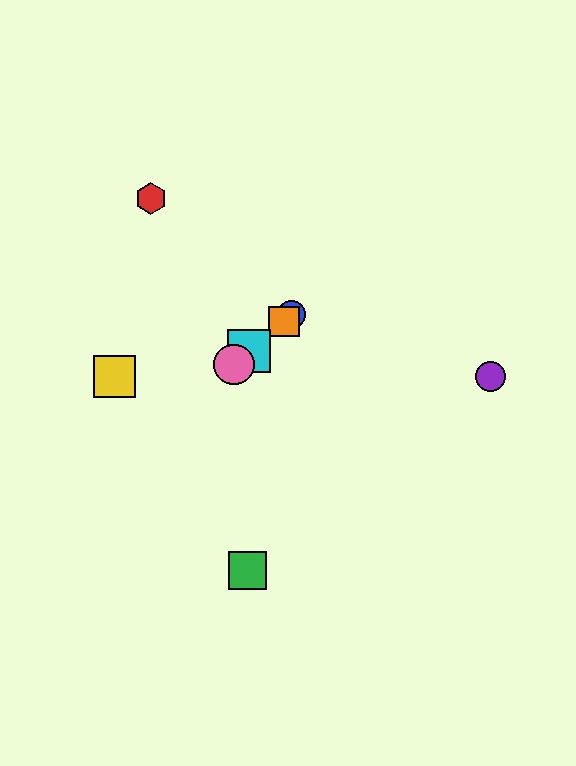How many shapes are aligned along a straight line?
4 shapes (the blue circle, the orange square, the cyan square, the pink circle) are aligned along a straight line.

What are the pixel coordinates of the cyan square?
The cyan square is at (249, 351).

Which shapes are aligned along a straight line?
The blue circle, the orange square, the cyan square, the pink circle are aligned along a straight line.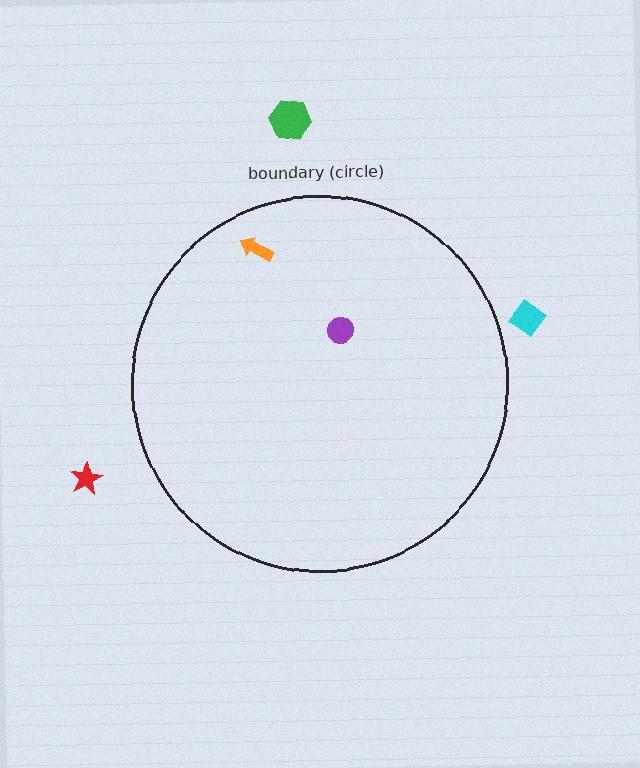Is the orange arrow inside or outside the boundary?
Inside.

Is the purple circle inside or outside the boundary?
Inside.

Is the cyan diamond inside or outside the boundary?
Outside.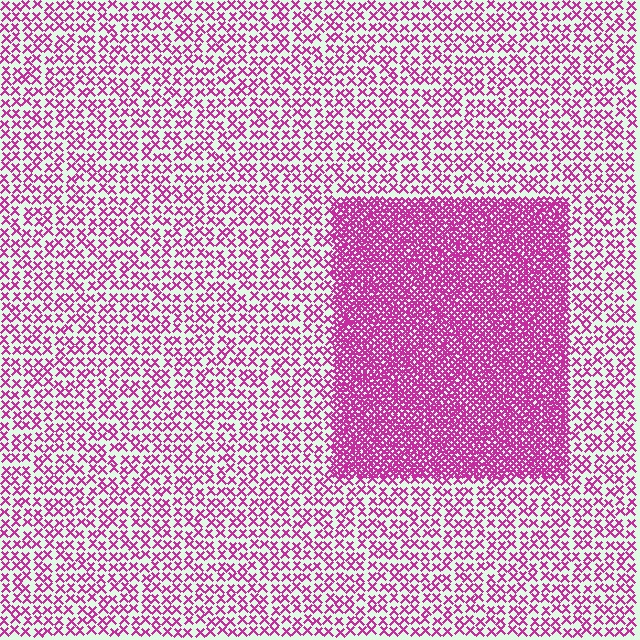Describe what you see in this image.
The image contains small magenta elements arranged at two different densities. A rectangle-shaped region is visible where the elements are more densely packed than the surrounding area.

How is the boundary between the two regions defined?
The boundary is defined by a change in element density (approximately 3.0x ratio). All elements are the same color, size, and shape.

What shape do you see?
I see a rectangle.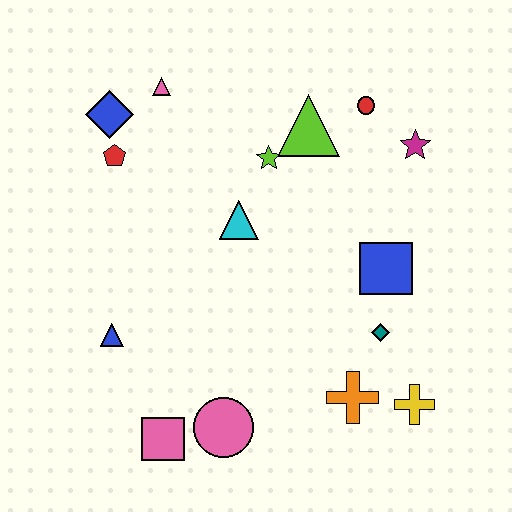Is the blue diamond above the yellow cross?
Yes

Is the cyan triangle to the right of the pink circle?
Yes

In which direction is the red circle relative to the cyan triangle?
The red circle is to the right of the cyan triangle.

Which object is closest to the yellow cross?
The orange cross is closest to the yellow cross.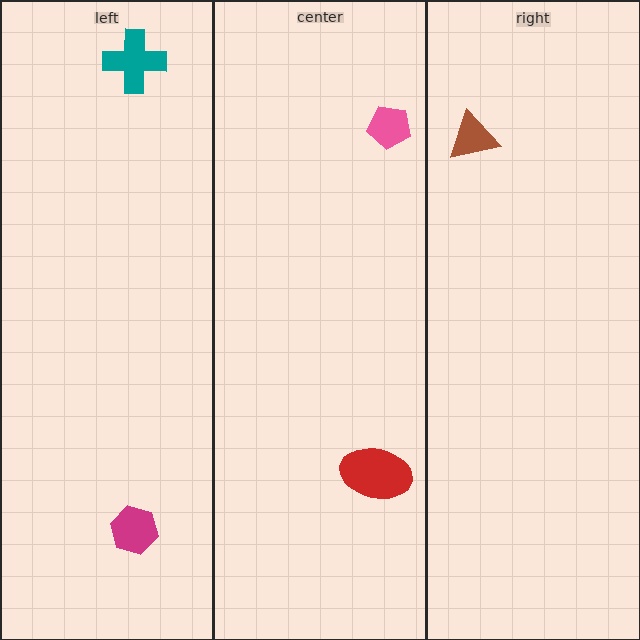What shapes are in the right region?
The brown triangle.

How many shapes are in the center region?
2.